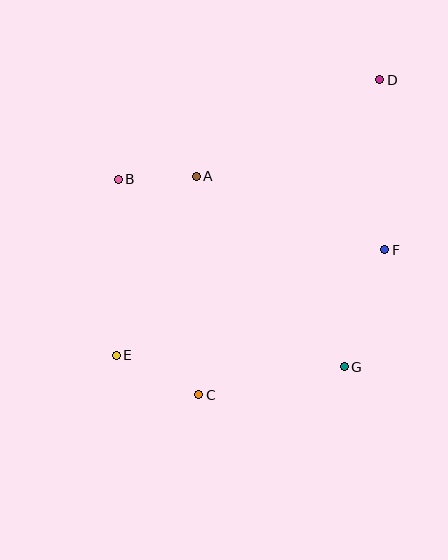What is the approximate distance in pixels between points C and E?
The distance between C and E is approximately 91 pixels.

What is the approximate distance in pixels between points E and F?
The distance between E and F is approximately 288 pixels.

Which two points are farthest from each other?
Points D and E are farthest from each other.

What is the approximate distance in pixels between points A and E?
The distance between A and E is approximately 196 pixels.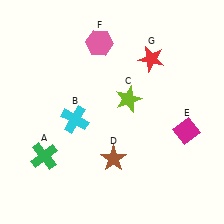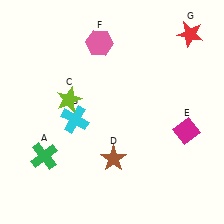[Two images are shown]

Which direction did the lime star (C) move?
The lime star (C) moved left.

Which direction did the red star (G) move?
The red star (G) moved right.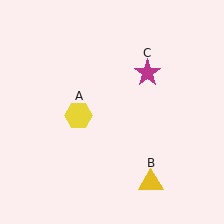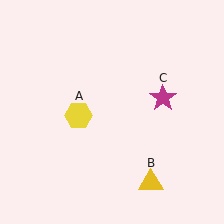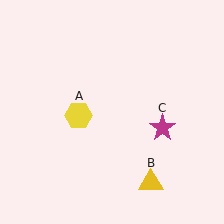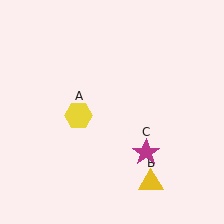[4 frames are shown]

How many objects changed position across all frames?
1 object changed position: magenta star (object C).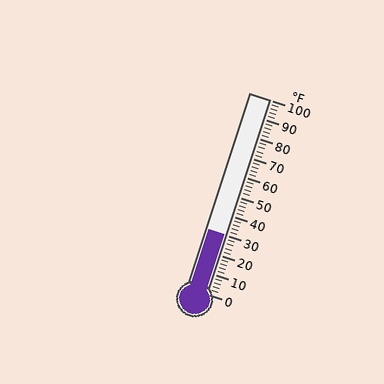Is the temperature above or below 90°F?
The temperature is below 90°F.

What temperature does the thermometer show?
The thermometer shows approximately 30°F.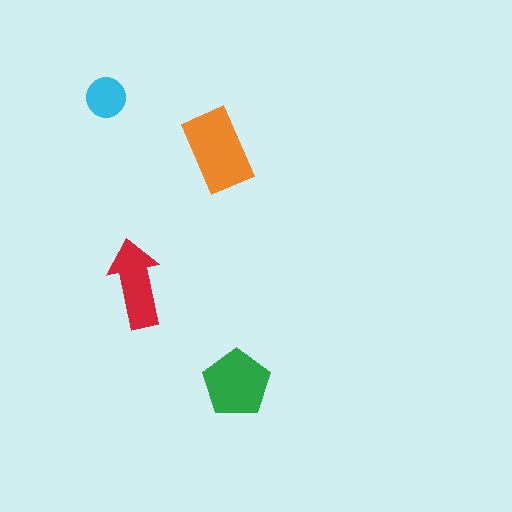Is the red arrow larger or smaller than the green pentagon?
Smaller.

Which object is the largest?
The orange rectangle.